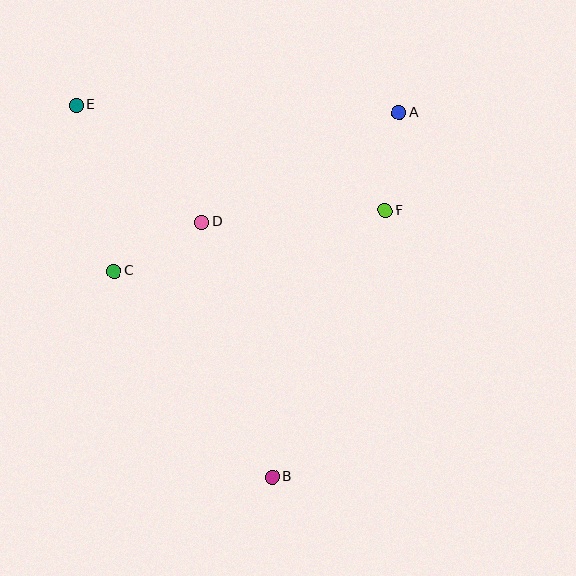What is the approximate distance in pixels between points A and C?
The distance between A and C is approximately 326 pixels.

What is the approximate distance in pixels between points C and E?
The distance between C and E is approximately 170 pixels.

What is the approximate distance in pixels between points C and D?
The distance between C and D is approximately 100 pixels.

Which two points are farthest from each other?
Points B and E are farthest from each other.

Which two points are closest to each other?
Points A and F are closest to each other.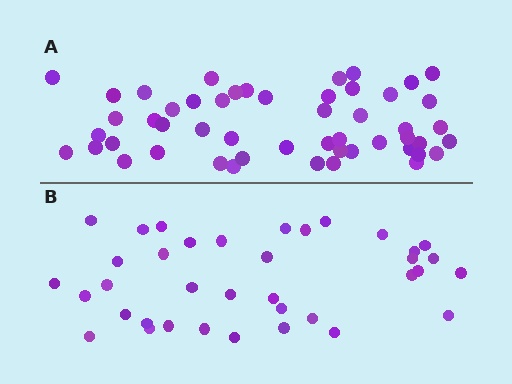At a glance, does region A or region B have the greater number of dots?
Region A (the top region) has more dots.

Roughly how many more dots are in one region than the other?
Region A has approximately 15 more dots than region B.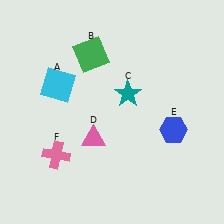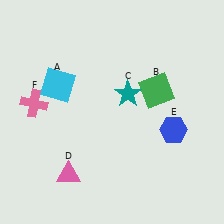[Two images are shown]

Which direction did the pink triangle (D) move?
The pink triangle (D) moved down.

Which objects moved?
The objects that moved are: the green square (B), the pink triangle (D), the pink cross (F).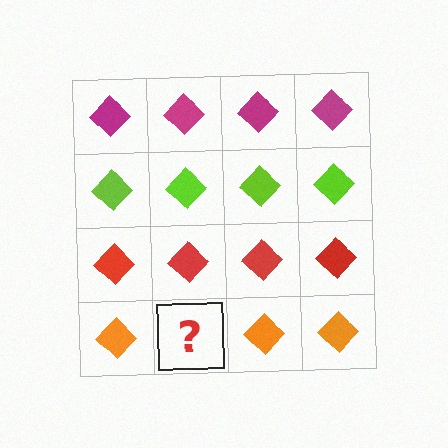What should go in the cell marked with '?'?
The missing cell should contain an orange diamond.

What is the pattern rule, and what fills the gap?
The rule is that each row has a consistent color. The gap should be filled with an orange diamond.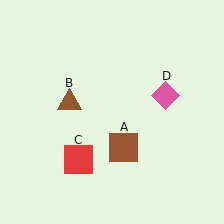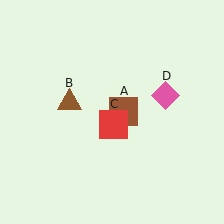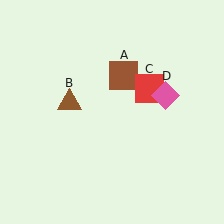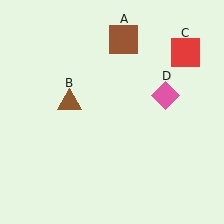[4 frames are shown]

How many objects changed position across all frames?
2 objects changed position: brown square (object A), red square (object C).